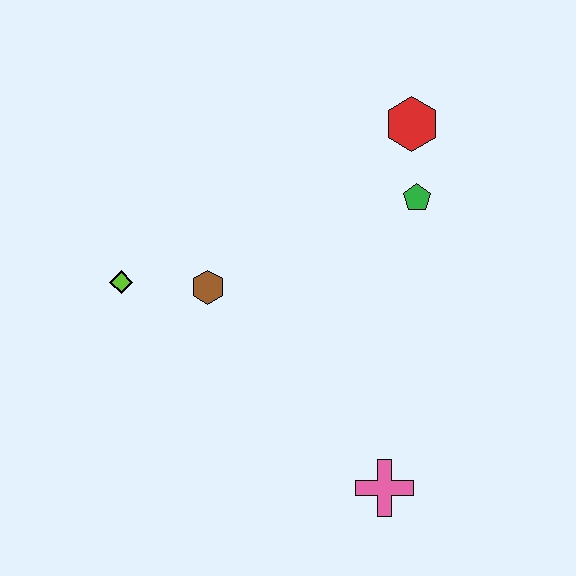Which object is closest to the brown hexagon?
The lime diamond is closest to the brown hexagon.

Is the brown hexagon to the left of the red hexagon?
Yes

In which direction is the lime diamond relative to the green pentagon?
The lime diamond is to the left of the green pentagon.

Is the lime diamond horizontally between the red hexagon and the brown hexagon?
No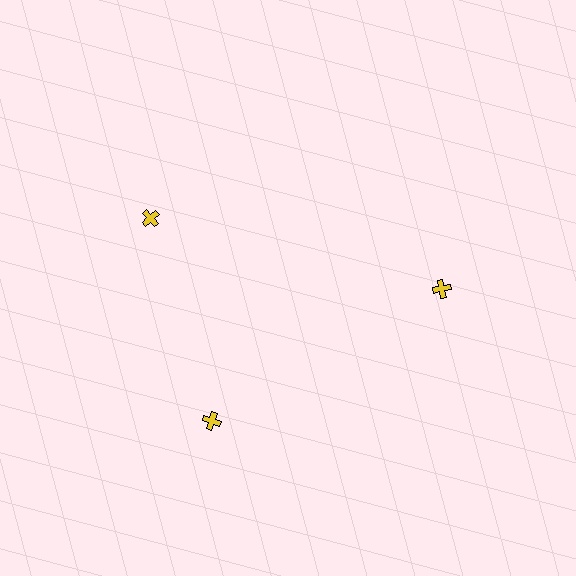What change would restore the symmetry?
The symmetry would be restored by rotating it back into even spacing with its neighbors so that all 3 crosses sit at equal angles and equal distance from the center.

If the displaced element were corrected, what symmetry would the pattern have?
It would have 3-fold rotational symmetry — the pattern would map onto itself every 120 degrees.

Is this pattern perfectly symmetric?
No. The 3 yellow crosses are arranged in a ring, but one element near the 11 o'clock position is rotated out of alignment along the ring, breaking the 3-fold rotational symmetry.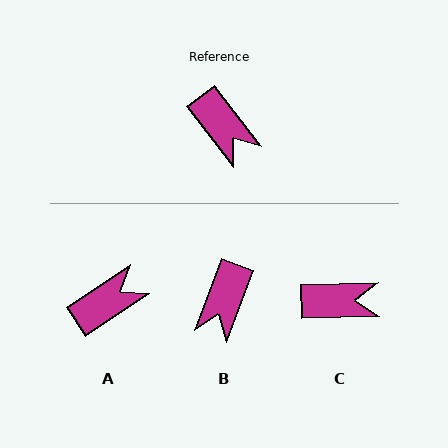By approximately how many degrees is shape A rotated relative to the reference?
Approximately 87 degrees counter-clockwise.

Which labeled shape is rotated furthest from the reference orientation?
A, about 87 degrees away.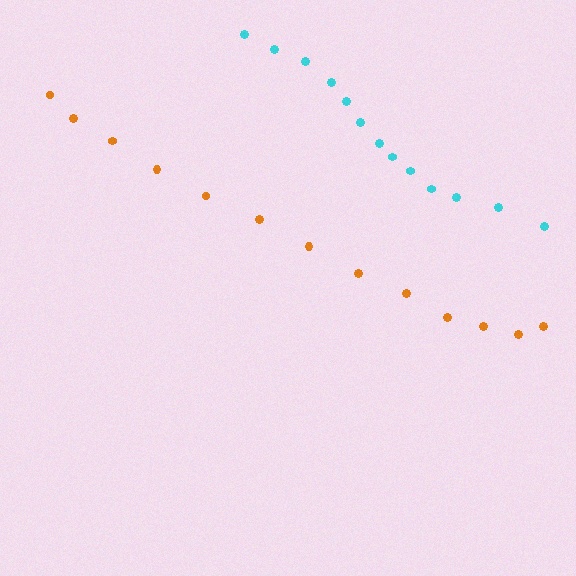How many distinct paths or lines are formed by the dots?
There are 2 distinct paths.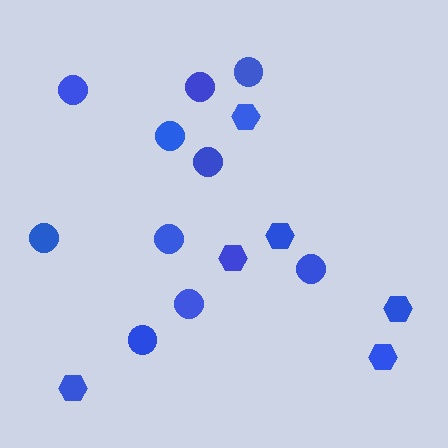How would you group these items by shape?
There are 2 groups: one group of hexagons (6) and one group of circles (10).